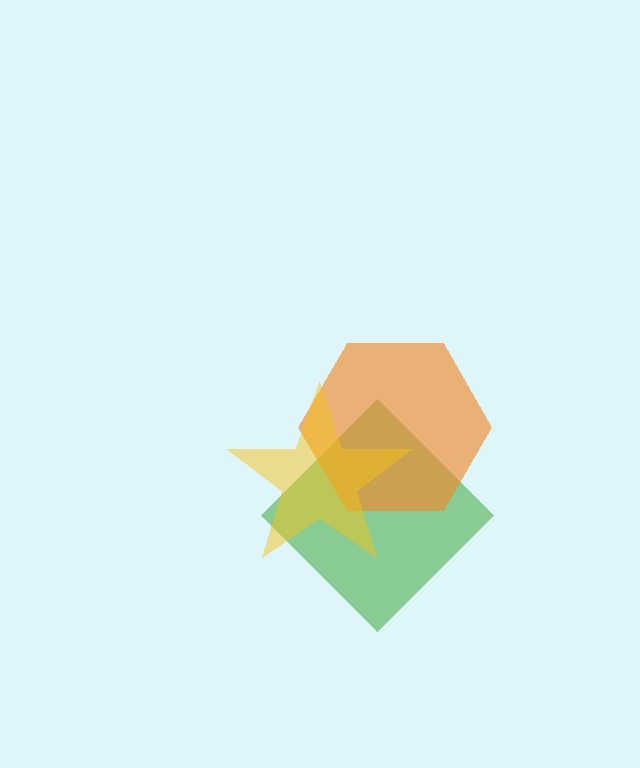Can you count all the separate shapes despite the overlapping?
Yes, there are 3 separate shapes.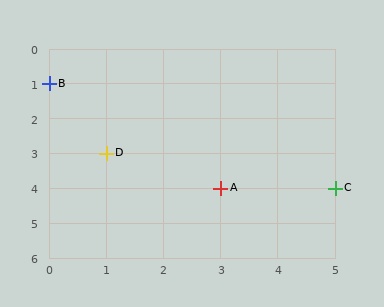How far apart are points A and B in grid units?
Points A and B are 3 columns and 3 rows apart (about 4.2 grid units diagonally).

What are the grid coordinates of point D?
Point D is at grid coordinates (1, 3).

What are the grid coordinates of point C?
Point C is at grid coordinates (5, 4).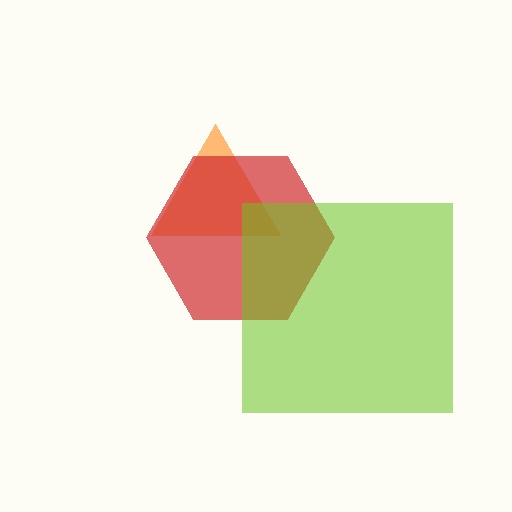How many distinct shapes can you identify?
There are 3 distinct shapes: an orange triangle, a red hexagon, a lime square.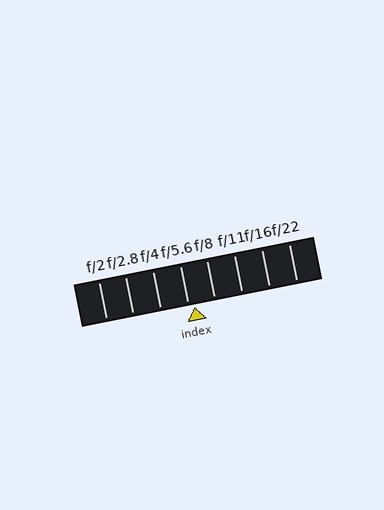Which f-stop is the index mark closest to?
The index mark is closest to f/5.6.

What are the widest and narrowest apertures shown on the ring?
The widest aperture shown is f/2 and the narrowest is f/22.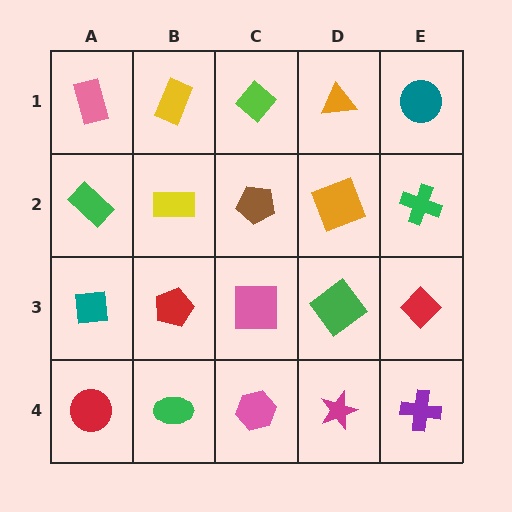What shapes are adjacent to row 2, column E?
A teal circle (row 1, column E), a red diamond (row 3, column E), an orange square (row 2, column D).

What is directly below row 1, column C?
A brown pentagon.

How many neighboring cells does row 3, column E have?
3.